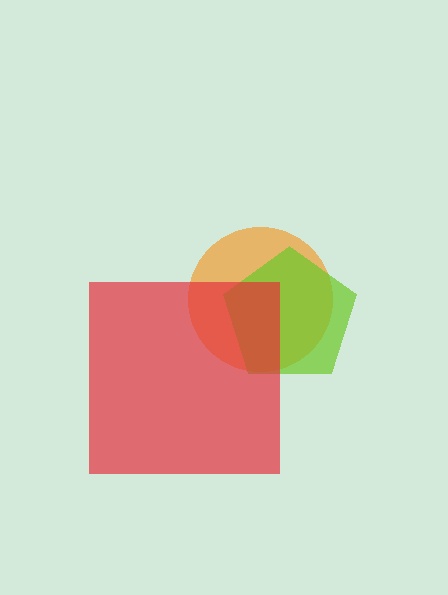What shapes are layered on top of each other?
The layered shapes are: an orange circle, a lime pentagon, a red square.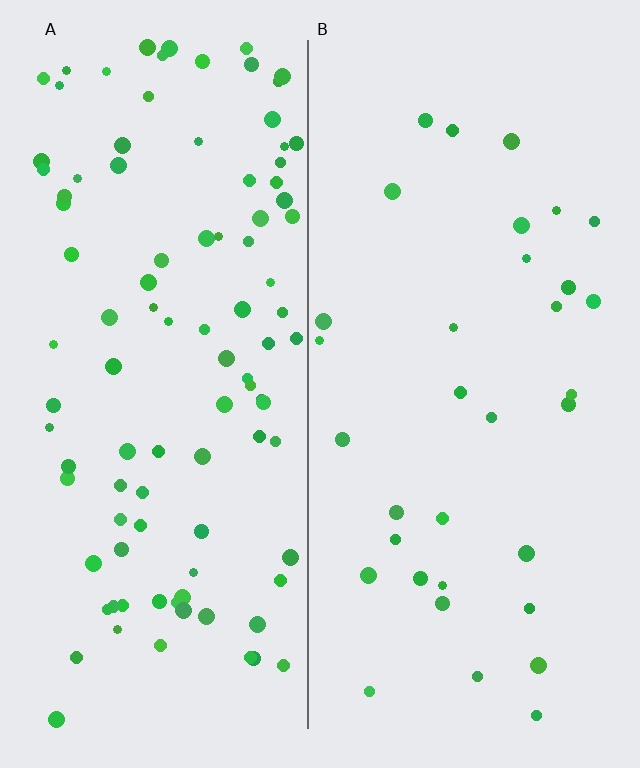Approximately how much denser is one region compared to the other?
Approximately 3.0× — region A over region B.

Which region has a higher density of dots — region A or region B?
A (the left).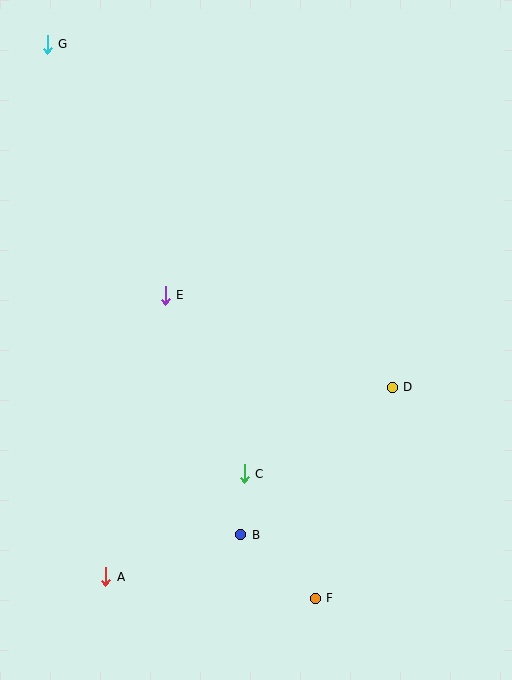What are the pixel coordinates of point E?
Point E is at (165, 295).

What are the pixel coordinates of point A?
Point A is at (106, 577).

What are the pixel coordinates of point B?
Point B is at (241, 535).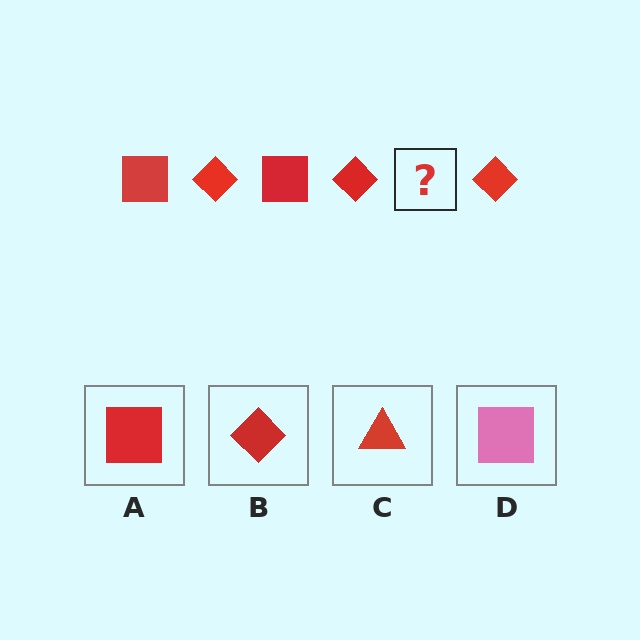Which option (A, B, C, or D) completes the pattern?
A.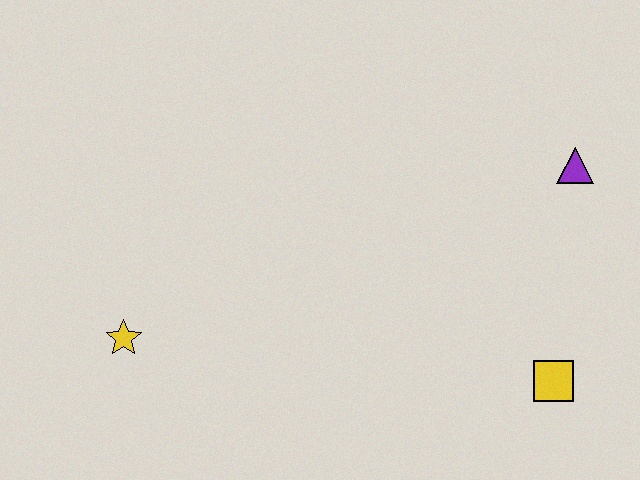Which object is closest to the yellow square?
The purple triangle is closest to the yellow square.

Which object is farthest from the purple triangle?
The yellow star is farthest from the purple triangle.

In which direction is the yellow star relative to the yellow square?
The yellow star is to the left of the yellow square.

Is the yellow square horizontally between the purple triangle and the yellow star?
Yes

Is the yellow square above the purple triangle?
No